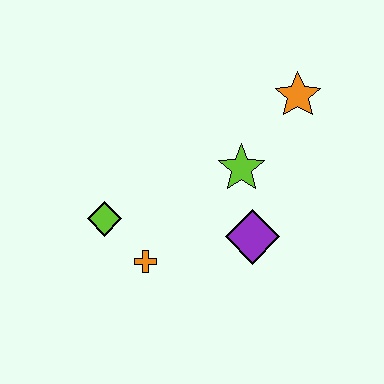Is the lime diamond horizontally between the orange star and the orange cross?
No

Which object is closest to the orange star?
The lime star is closest to the orange star.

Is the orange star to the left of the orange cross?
No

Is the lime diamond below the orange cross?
No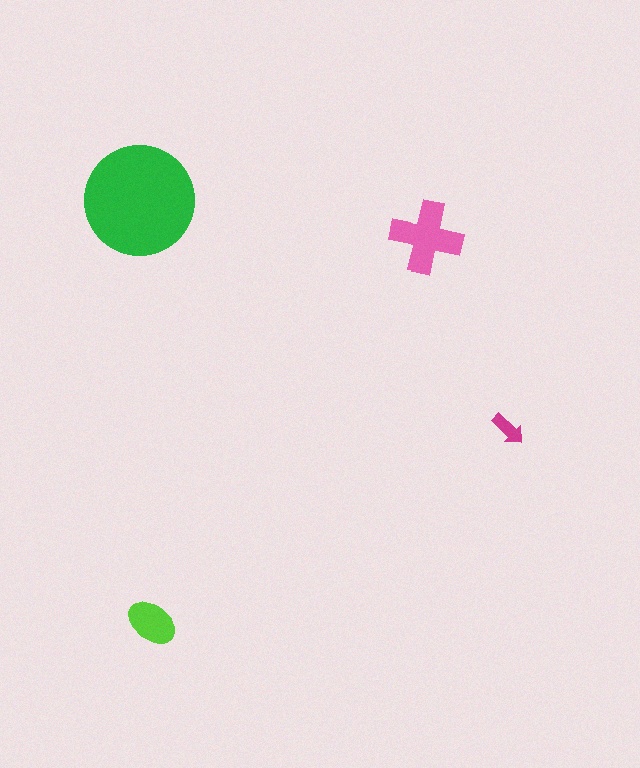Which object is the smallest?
The magenta arrow.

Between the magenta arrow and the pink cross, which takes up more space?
The pink cross.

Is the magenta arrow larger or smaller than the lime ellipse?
Smaller.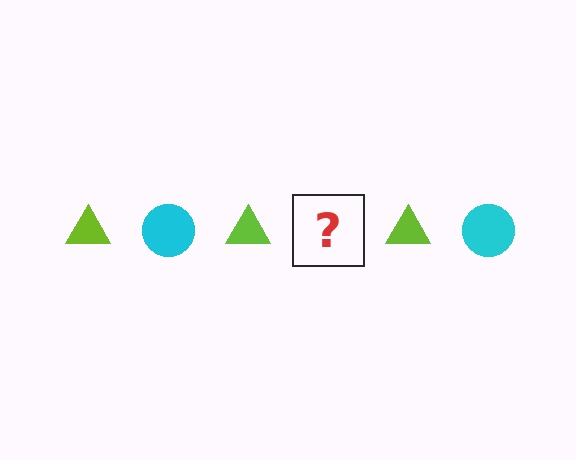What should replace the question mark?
The question mark should be replaced with a cyan circle.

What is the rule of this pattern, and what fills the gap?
The rule is that the pattern alternates between lime triangle and cyan circle. The gap should be filled with a cyan circle.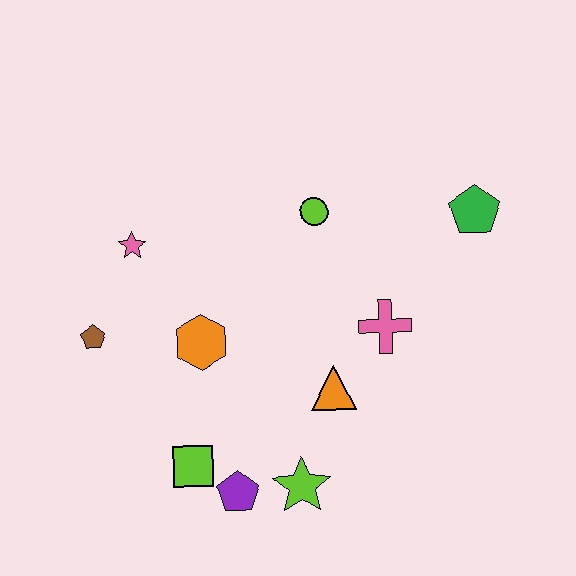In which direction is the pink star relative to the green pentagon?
The pink star is to the left of the green pentagon.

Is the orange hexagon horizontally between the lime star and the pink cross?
No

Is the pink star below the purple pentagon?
No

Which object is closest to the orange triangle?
The pink cross is closest to the orange triangle.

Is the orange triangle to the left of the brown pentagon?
No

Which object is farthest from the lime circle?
The purple pentagon is farthest from the lime circle.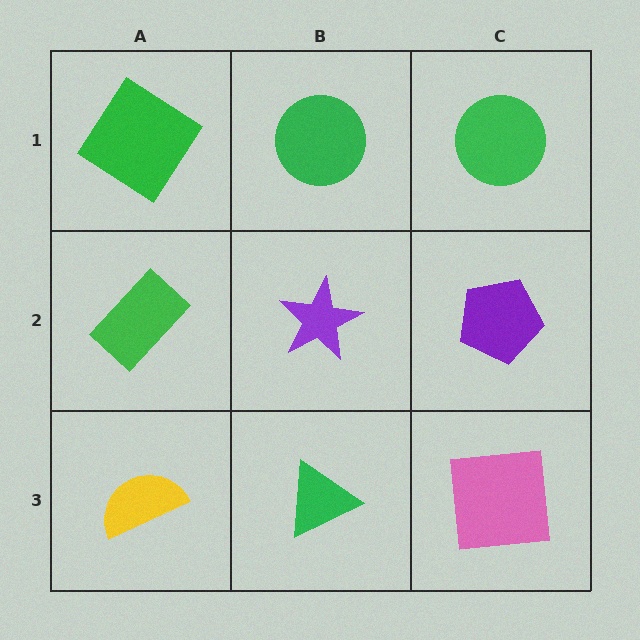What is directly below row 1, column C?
A purple pentagon.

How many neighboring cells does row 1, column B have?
3.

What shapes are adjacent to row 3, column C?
A purple pentagon (row 2, column C), a green triangle (row 3, column B).